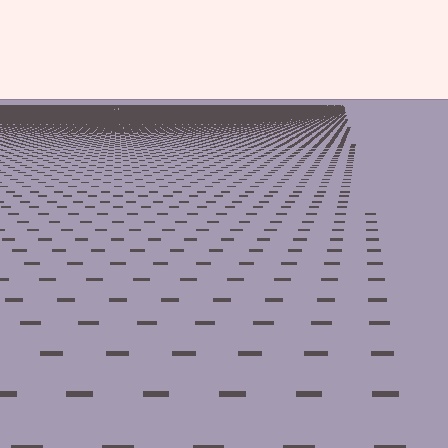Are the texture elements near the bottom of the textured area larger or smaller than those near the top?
Larger. Near the bottom, elements are closer to the viewer and appear at a bigger on-screen size.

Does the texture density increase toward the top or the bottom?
Density increases toward the top.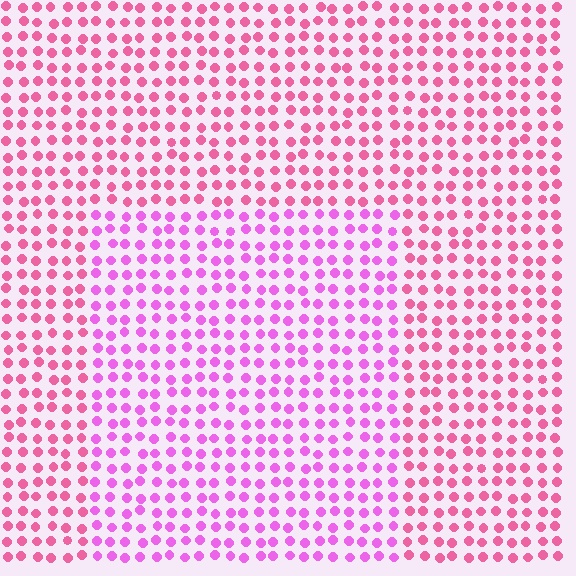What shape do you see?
I see a rectangle.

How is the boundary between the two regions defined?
The boundary is defined purely by a slight shift in hue (about 32 degrees). Spacing, size, and orientation are identical on both sides.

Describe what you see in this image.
The image is filled with small pink elements in a uniform arrangement. A rectangle-shaped region is visible where the elements are tinted to a slightly different hue, forming a subtle color boundary.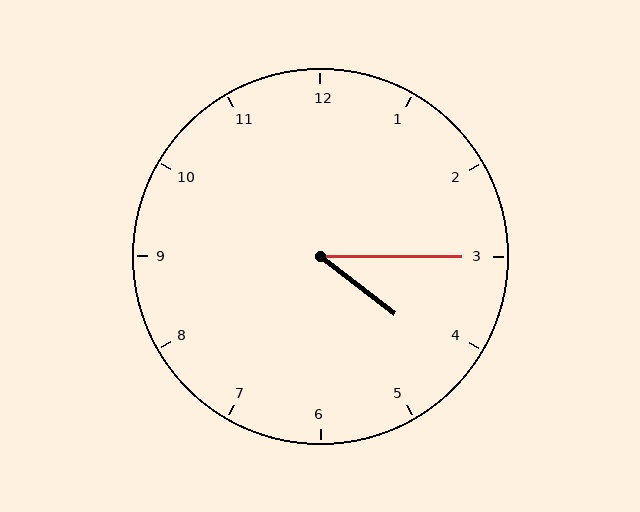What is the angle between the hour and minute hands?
Approximately 38 degrees.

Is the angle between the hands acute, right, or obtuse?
It is acute.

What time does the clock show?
4:15.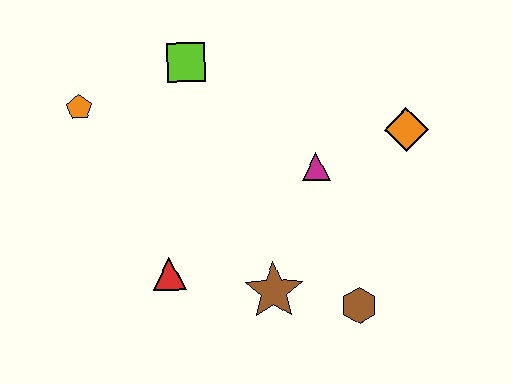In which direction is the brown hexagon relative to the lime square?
The brown hexagon is below the lime square.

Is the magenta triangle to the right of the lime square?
Yes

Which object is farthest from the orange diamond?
The orange pentagon is farthest from the orange diamond.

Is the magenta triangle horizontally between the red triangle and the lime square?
No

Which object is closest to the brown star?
The brown hexagon is closest to the brown star.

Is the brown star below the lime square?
Yes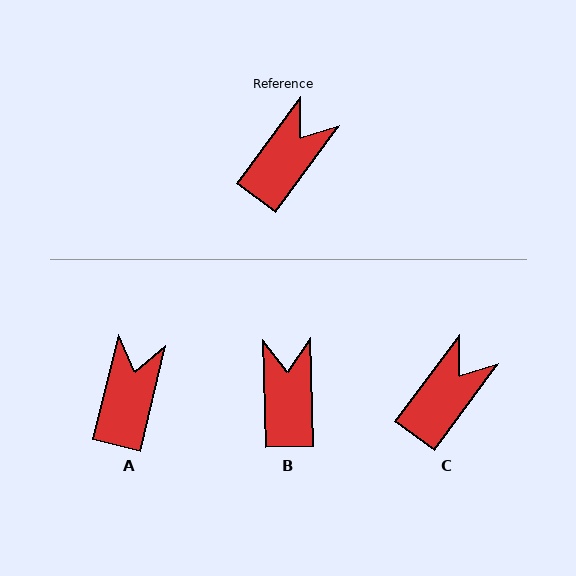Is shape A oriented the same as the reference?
No, it is off by about 23 degrees.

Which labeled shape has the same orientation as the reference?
C.